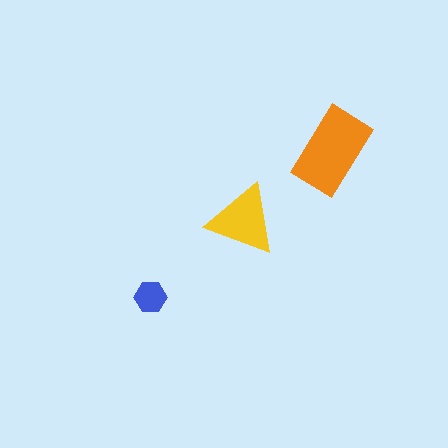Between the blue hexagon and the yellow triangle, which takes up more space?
The yellow triangle.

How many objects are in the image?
There are 3 objects in the image.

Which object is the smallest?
The blue hexagon.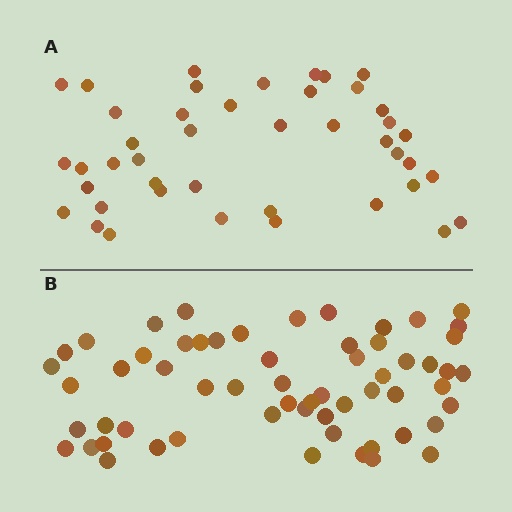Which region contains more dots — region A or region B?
Region B (the bottom region) has more dots.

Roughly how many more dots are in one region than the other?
Region B has approximately 15 more dots than region A.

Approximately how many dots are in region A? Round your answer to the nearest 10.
About 40 dots. (The exact count is 43, which rounds to 40.)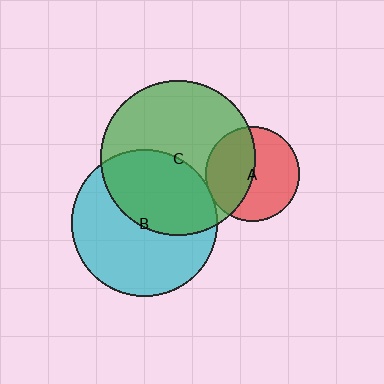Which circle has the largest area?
Circle C (green).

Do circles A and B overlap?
Yes.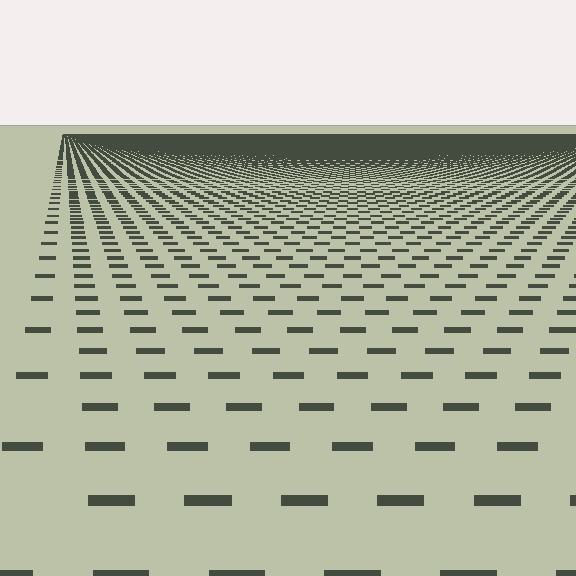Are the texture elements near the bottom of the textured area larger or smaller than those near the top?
Larger. Near the bottom, elements are closer to the viewer and appear at a bigger on-screen size.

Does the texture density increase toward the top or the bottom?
Density increases toward the top.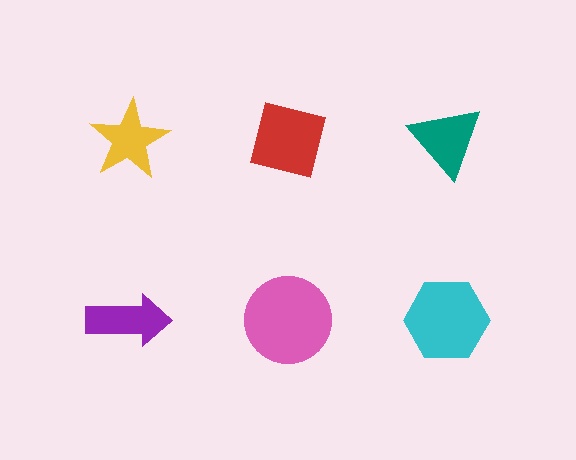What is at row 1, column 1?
A yellow star.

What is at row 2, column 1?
A purple arrow.